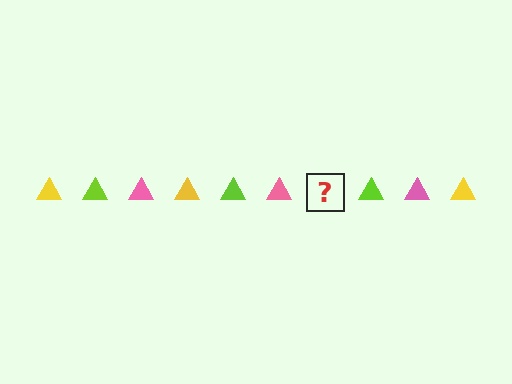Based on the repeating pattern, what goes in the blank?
The blank should be a yellow triangle.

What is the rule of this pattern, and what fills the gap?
The rule is that the pattern cycles through yellow, lime, pink triangles. The gap should be filled with a yellow triangle.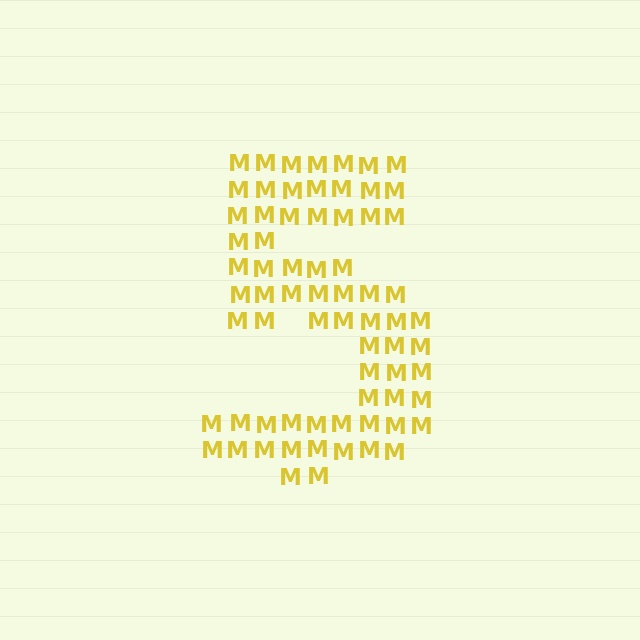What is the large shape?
The large shape is the digit 5.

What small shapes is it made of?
It is made of small letter M's.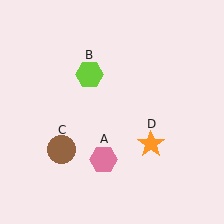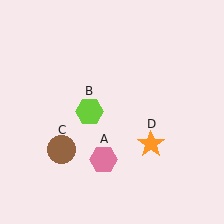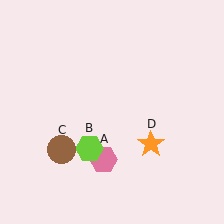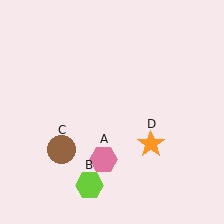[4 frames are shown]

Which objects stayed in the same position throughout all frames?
Pink hexagon (object A) and brown circle (object C) and orange star (object D) remained stationary.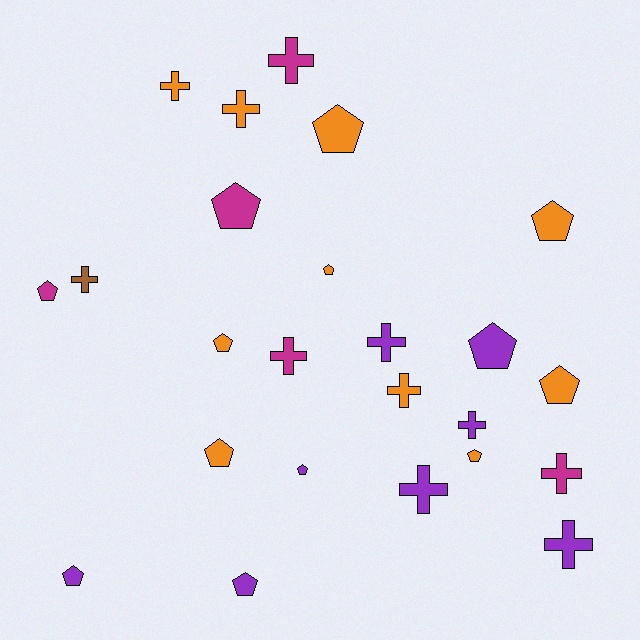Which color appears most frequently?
Orange, with 10 objects.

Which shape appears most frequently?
Pentagon, with 13 objects.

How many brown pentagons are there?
There are no brown pentagons.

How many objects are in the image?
There are 24 objects.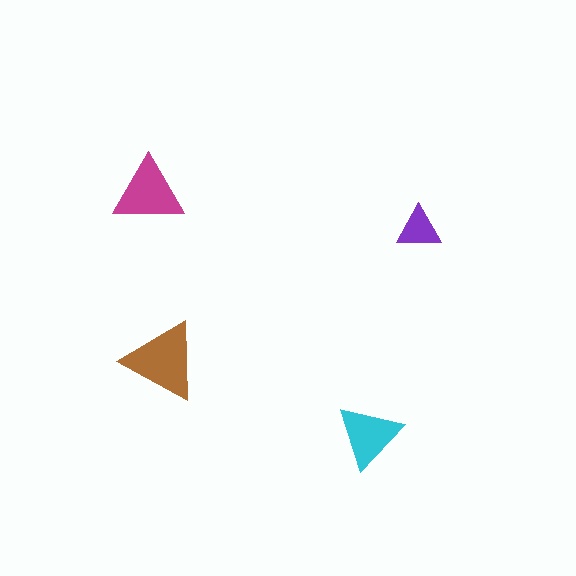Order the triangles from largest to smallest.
the brown one, the magenta one, the cyan one, the purple one.